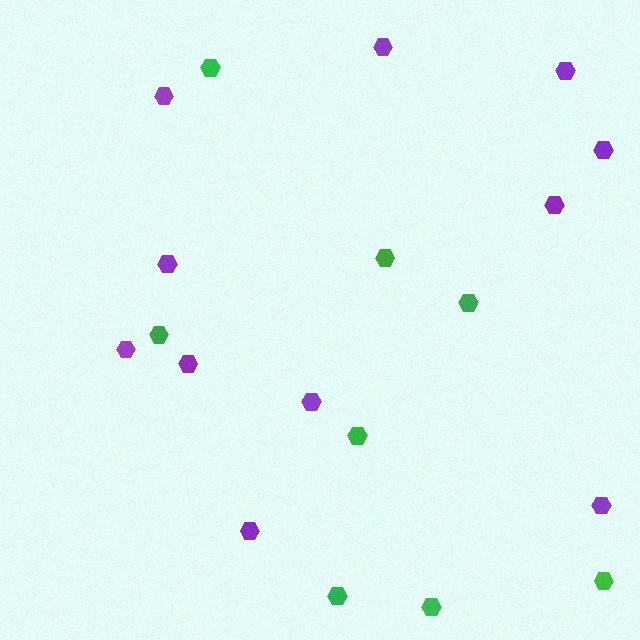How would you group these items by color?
There are 2 groups: one group of green hexagons (8) and one group of purple hexagons (11).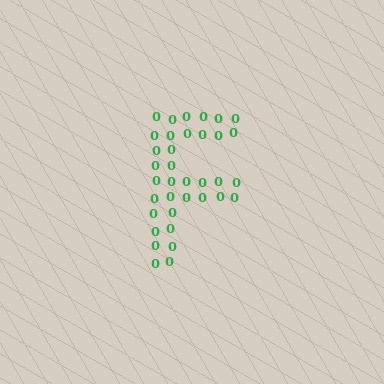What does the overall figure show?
The overall figure shows the letter F.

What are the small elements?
The small elements are digit 0's.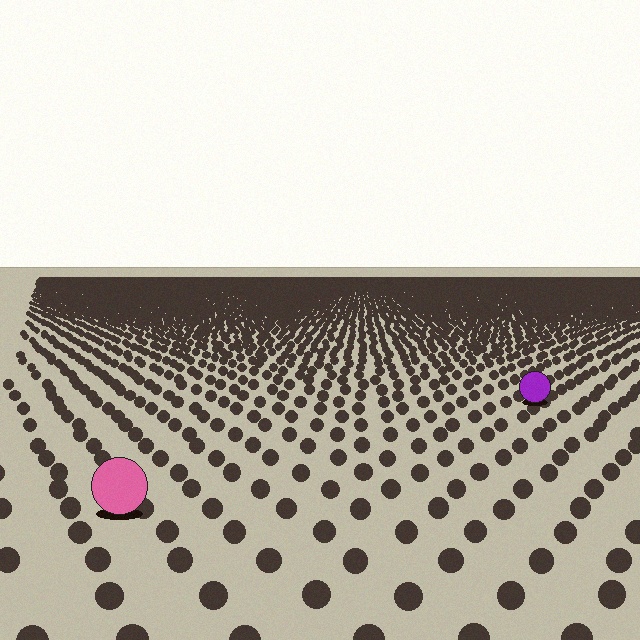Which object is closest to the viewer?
The pink circle is closest. The texture marks near it are larger and more spread out.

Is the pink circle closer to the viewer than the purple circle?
Yes. The pink circle is closer — you can tell from the texture gradient: the ground texture is coarser near it.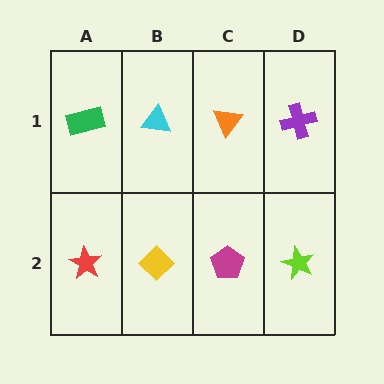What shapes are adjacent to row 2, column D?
A purple cross (row 1, column D), a magenta pentagon (row 2, column C).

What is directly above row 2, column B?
A cyan triangle.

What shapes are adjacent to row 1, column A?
A red star (row 2, column A), a cyan triangle (row 1, column B).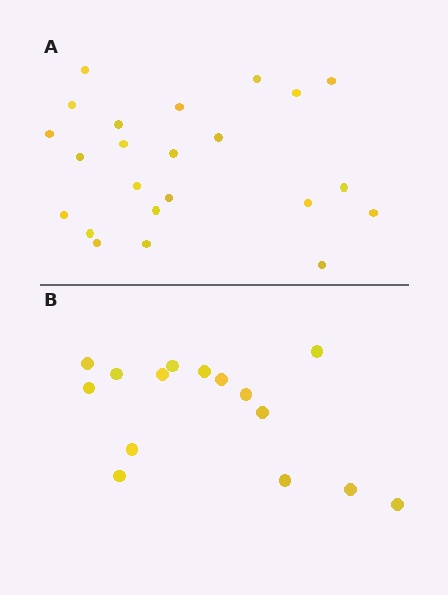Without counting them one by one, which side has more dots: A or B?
Region A (the top region) has more dots.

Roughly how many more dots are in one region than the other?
Region A has roughly 8 or so more dots than region B.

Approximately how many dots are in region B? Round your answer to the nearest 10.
About 20 dots. (The exact count is 15, which rounds to 20.)